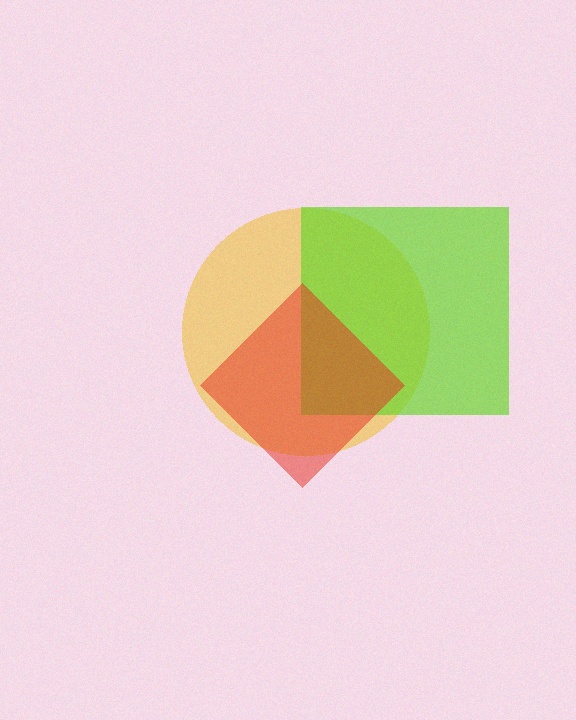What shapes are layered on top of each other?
The layered shapes are: a yellow circle, a lime square, a red diamond.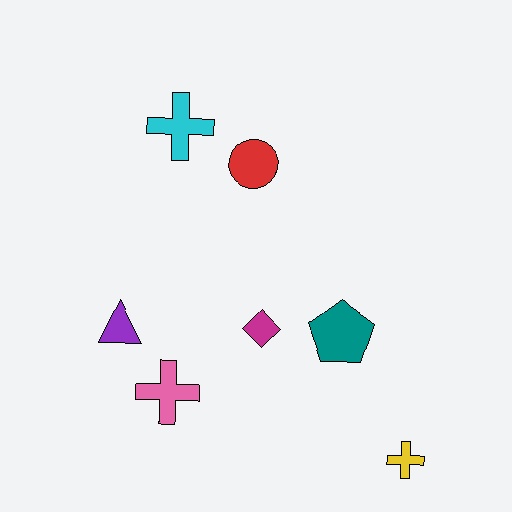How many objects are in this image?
There are 7 objects.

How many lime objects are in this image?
There are no lime objects.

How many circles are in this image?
There is 1 circle.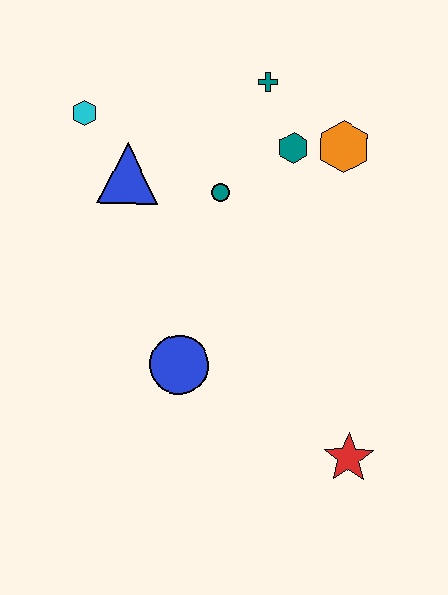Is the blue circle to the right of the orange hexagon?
No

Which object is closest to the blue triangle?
The cyan hexagon is closest to the blue triangle.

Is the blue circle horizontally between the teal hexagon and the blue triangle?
Yes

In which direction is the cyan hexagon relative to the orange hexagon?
The cyan hexagon is to the left of the orange hexagon.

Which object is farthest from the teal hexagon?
The red star is farthest from the teal hexagon.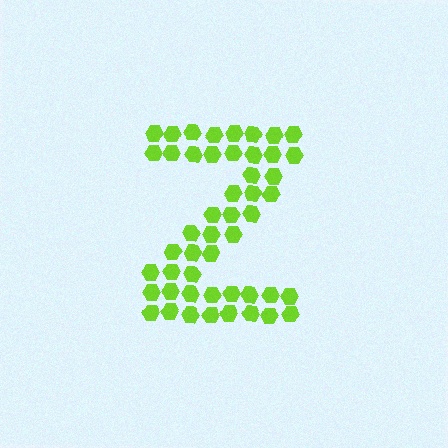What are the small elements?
The small elements are hexagons.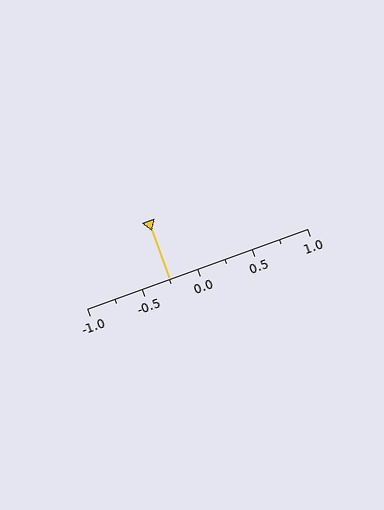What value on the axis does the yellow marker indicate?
The marker indicates approximately -0.25.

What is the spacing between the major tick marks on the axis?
The major ticks are spaced 0.5 apart.